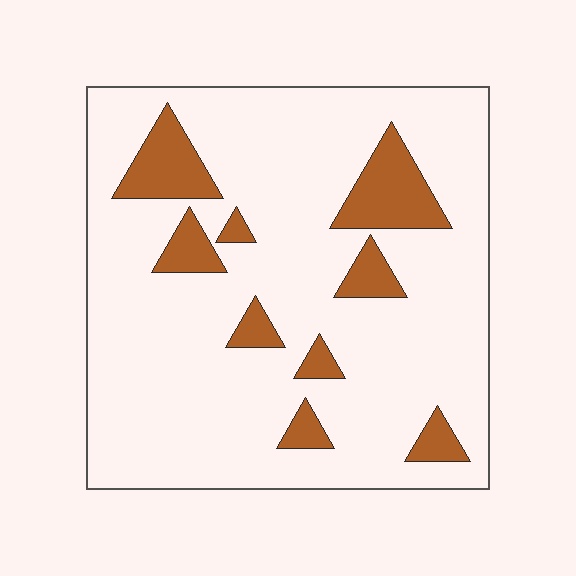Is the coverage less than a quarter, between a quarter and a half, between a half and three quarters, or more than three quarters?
Less than a quarter.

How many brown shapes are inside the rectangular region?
9.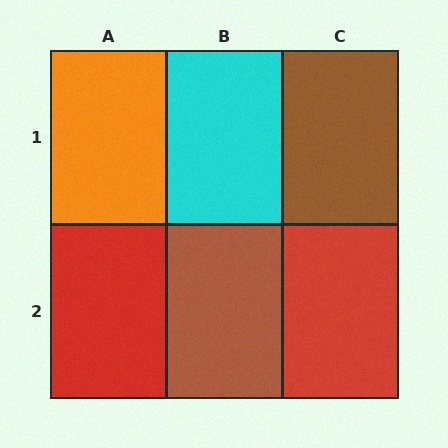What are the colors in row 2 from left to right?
Red, brown, red.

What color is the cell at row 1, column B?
Cyan.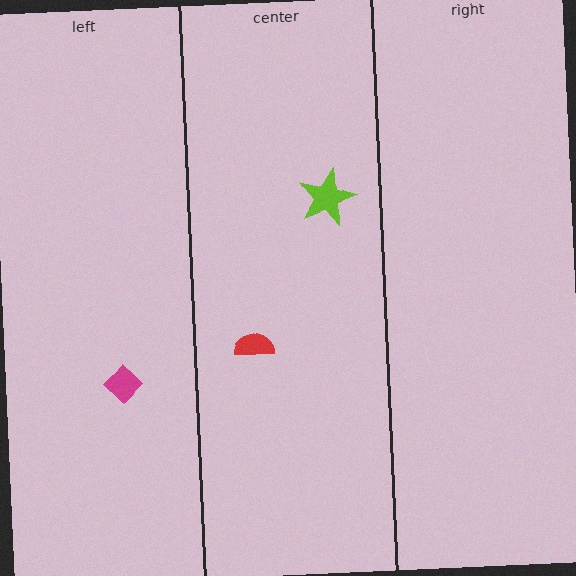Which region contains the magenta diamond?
The left region.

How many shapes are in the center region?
2.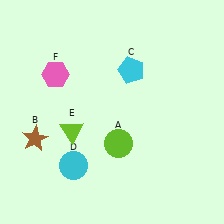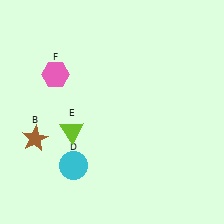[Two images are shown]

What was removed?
The cyan pentagon (C), the lime circle (A) were removed in Image 2.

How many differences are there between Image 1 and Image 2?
There are 2 differences between the two images.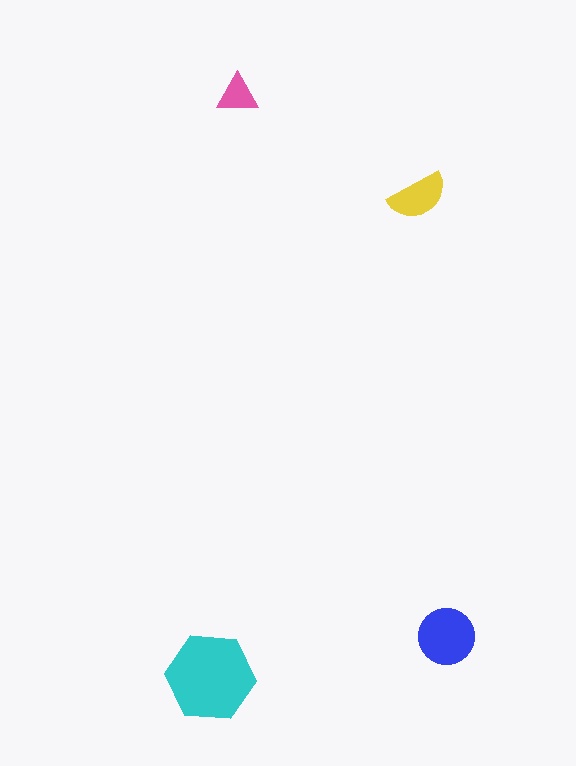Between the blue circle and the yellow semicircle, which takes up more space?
The blue circle.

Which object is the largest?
The cyan hexagon.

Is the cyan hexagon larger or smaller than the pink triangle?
Larger.